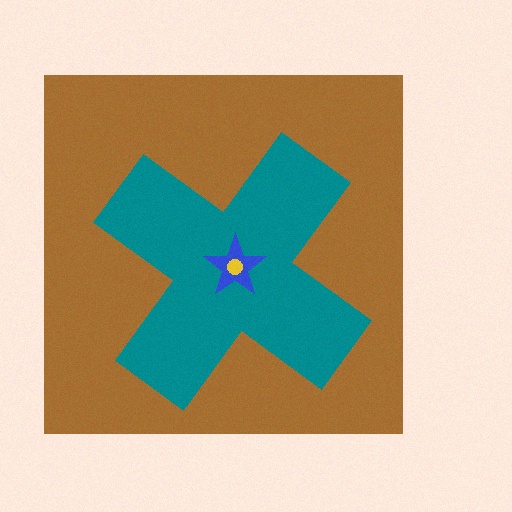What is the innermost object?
The yellow circle.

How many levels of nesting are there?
4.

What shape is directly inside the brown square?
The teal cross.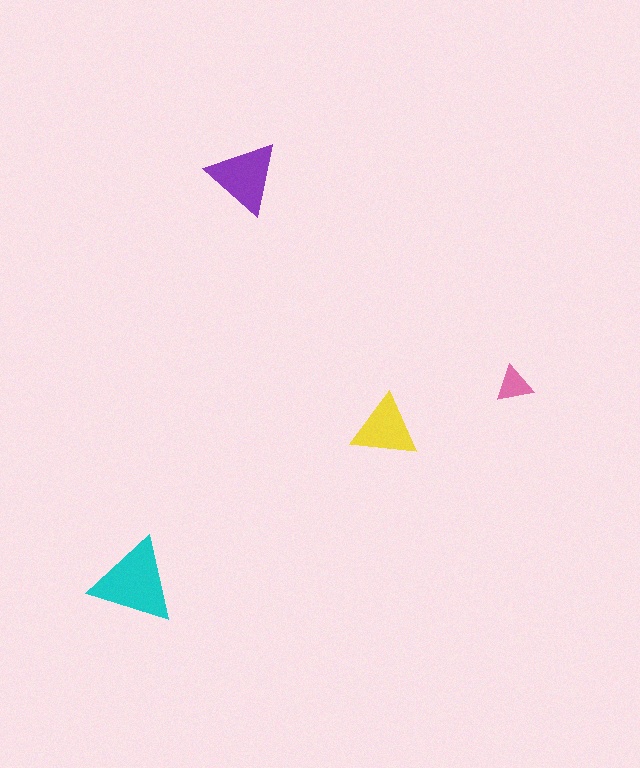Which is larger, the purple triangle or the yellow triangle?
The purple one.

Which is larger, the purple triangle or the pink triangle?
The purple one.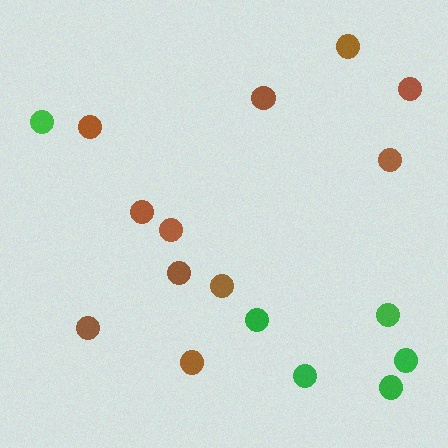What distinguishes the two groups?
There are 2 groups: one group of green circles (6) and one group of brown circles (11).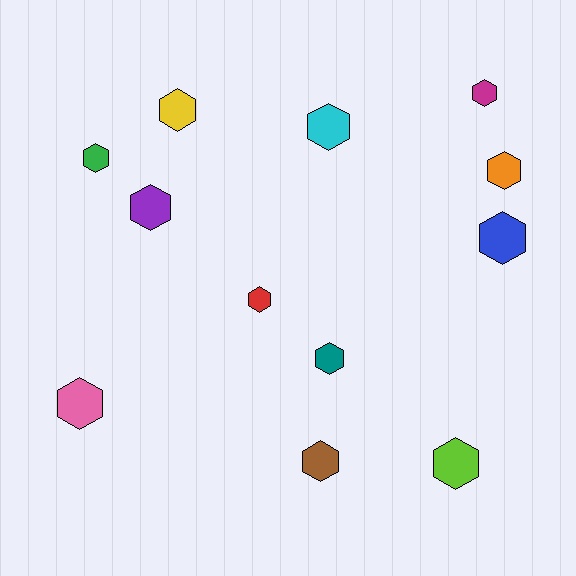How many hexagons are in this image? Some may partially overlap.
There are 12 hexagons.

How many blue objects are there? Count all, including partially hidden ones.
There is 1 blue object.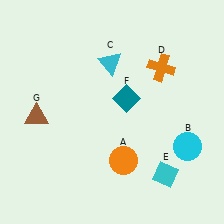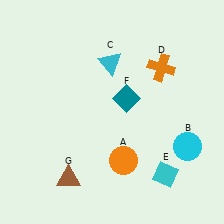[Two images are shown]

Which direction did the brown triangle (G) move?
The brown triangle (G) moved down.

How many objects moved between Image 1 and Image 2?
1 object moved between the two images.